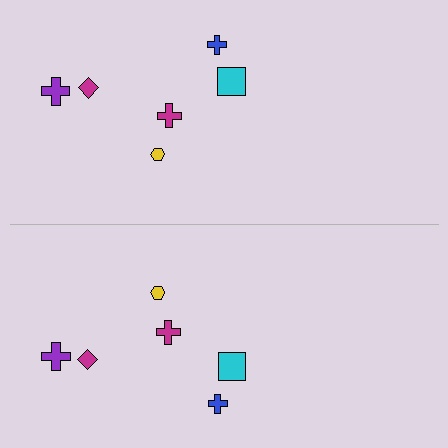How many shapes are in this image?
There are 12 shapes in this image.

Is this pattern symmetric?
Yes, this pattern has bilateral (reflection) symmetry.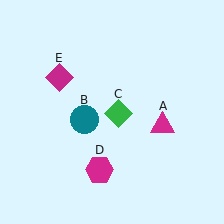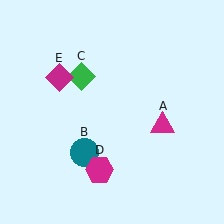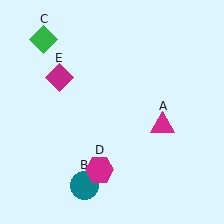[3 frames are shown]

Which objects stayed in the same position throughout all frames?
Magenta triangle (object A) and magenta hexagon (object D) and magenta diamond (object E) remained stationary.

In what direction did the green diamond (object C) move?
The green diamond (object C) moved up and to the left.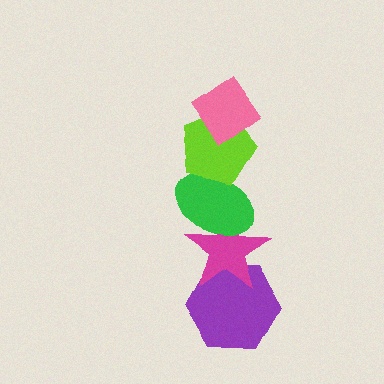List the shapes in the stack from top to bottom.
From top to bottom: the pink diamond, the lime pentagon, the green ellipse, the magenta star, the purple hexagon.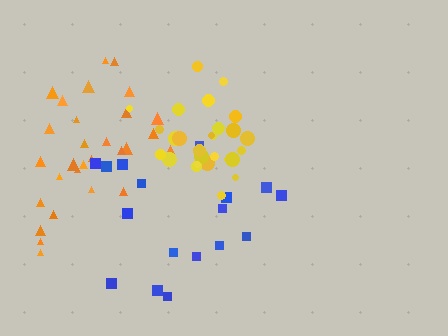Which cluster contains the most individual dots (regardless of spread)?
Orange (29).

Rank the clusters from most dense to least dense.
yellow, orange, blue.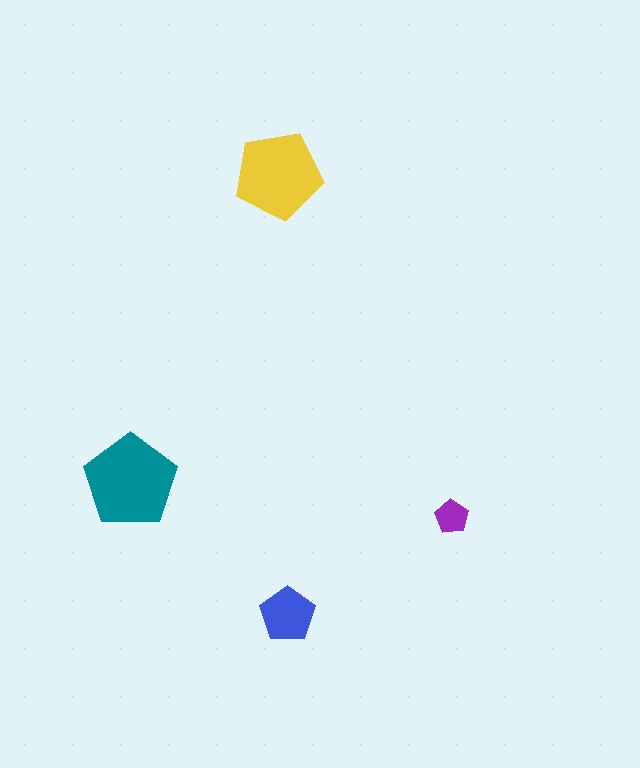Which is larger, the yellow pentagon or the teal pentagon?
The teal one.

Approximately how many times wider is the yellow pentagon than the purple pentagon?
About 2.5 times wider.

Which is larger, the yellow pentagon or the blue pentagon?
The yellow one.